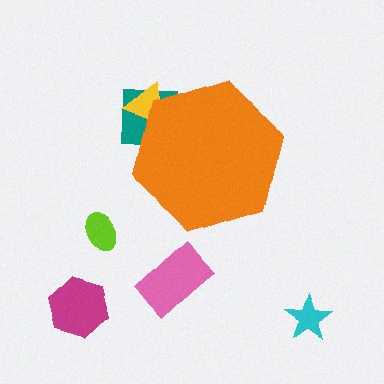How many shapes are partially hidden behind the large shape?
2 shapes are partially hidden.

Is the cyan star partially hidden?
No, the cyan star is fully visible.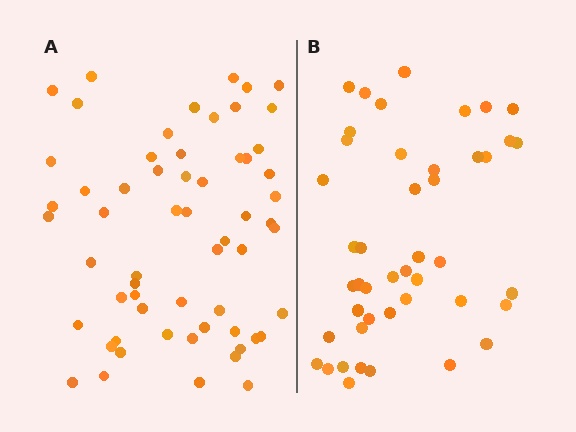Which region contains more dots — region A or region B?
Region A (the left region) has more dots.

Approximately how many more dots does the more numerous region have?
Region A has approximately 15 more dots than region B.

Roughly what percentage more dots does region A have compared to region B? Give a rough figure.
About 35% more.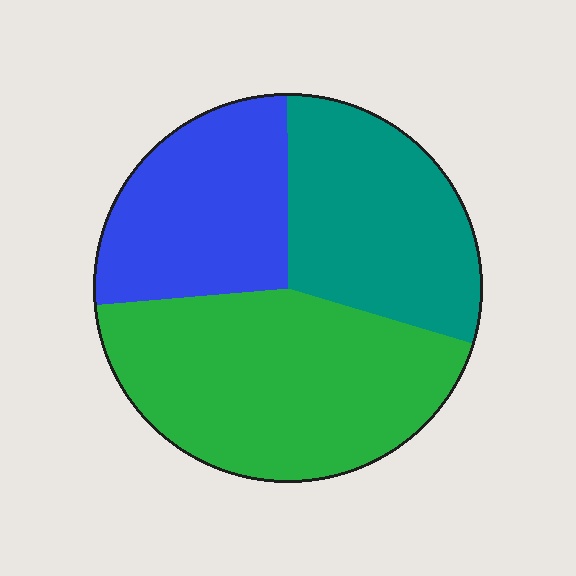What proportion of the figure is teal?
Teal covers about 30% of the figure.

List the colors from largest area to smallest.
From largest to smallest: green, teal, blue.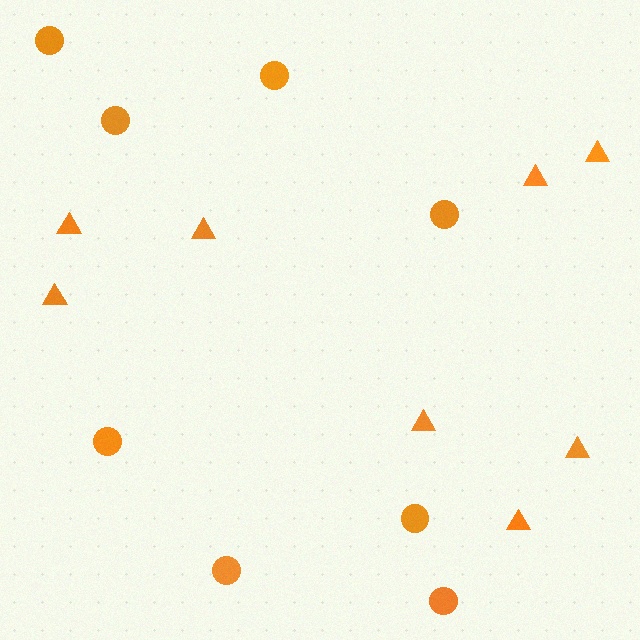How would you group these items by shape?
There are 2 groups: one group of circles (8) and one group of triangles (8).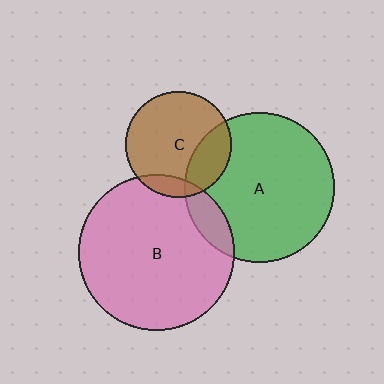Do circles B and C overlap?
Yes.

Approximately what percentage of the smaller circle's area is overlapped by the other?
Approximately 10%.